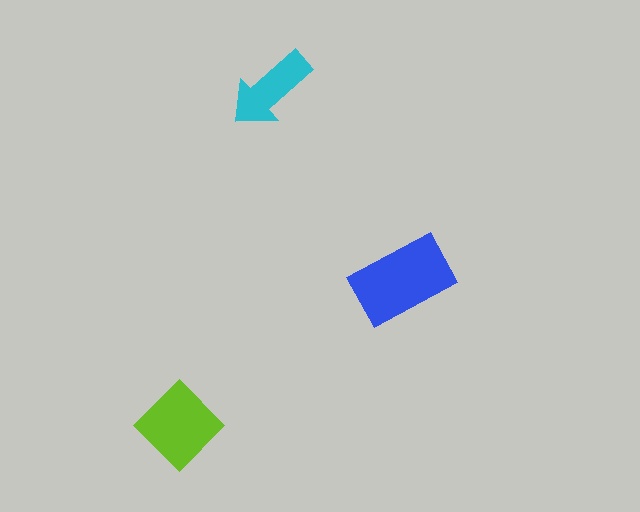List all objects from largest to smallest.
The blue rectangle, the lime diamond, the cyan arrow.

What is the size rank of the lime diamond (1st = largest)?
2nd.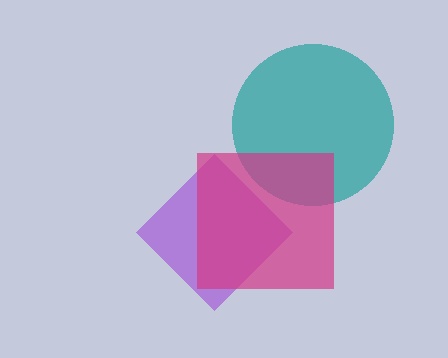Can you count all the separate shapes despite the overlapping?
Yes, there are 3 separate shapes.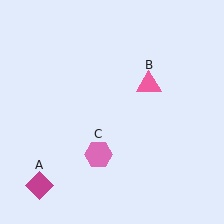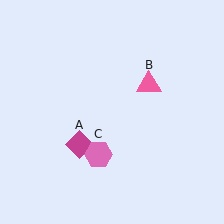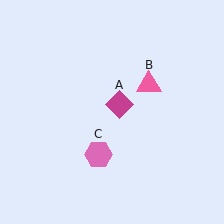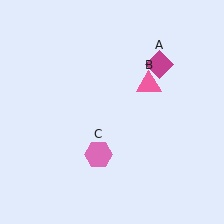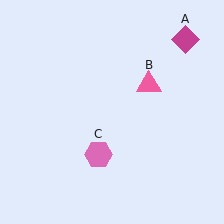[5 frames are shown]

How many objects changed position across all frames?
1 object changed position: magenta diamond (object A).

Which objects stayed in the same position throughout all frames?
Pink triangle (object B) and pink hexagon (object C) remained stationary.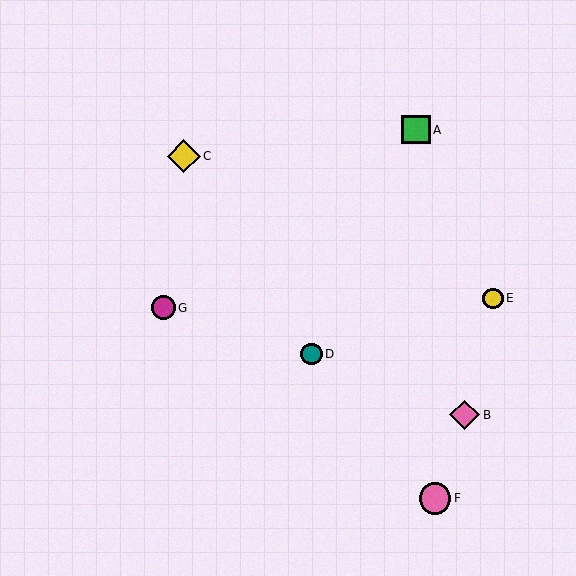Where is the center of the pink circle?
The center of the pink circle is at (435, 498).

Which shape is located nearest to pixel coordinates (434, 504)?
The pink circle (labeled F) at (435, 498) is nearest to that location.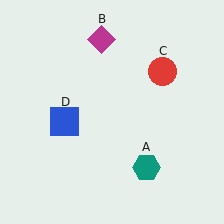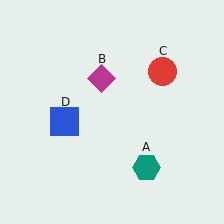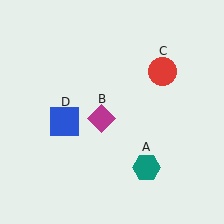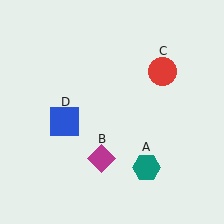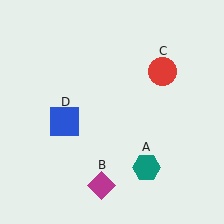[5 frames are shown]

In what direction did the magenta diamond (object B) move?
The magenta diamond (object B) moved down.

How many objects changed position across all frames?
1 object changed position: magenta diamond (object B).